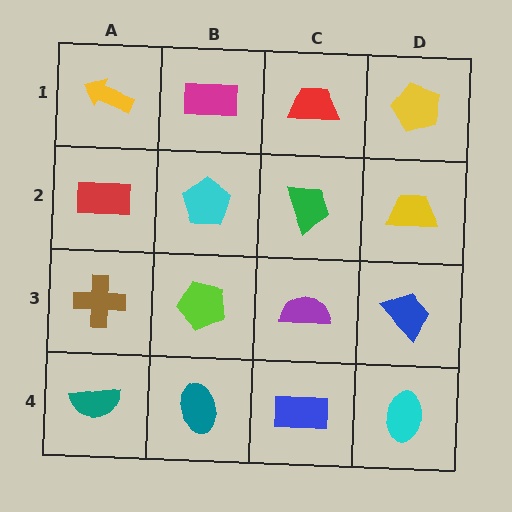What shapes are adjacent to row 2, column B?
A magenta rectangle (row 1, column B), a lime pentagon (row 3, column B), a red rectangle (row 2, column A), a green trapezoid (row 2, column C).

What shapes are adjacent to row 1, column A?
A red rectangle (row 2, column A), a magenta rectangle (row 1, column B).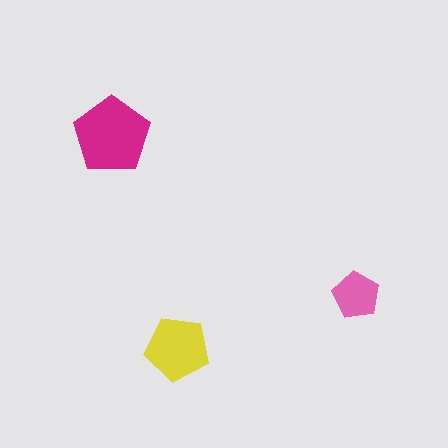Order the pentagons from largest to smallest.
the magenta one, the yellow one, the pink one.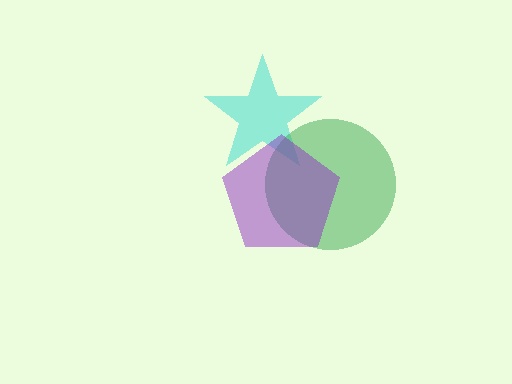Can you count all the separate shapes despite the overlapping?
Yes, there are 3 separate shapes.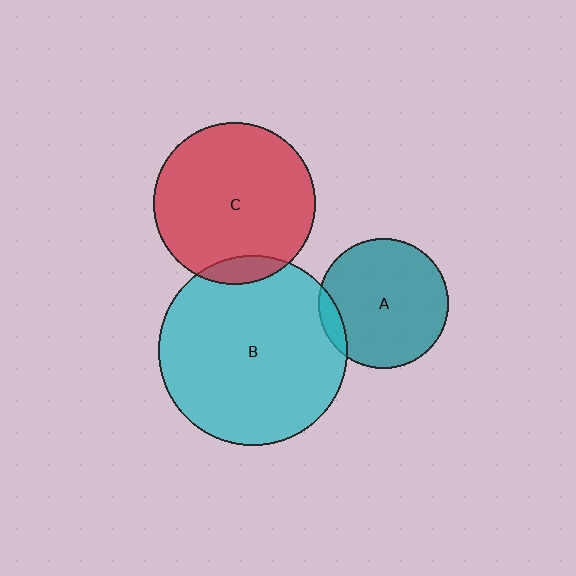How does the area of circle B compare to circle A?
Approximately 2.1 times.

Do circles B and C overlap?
Yes.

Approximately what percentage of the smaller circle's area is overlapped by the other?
Approximately 10%.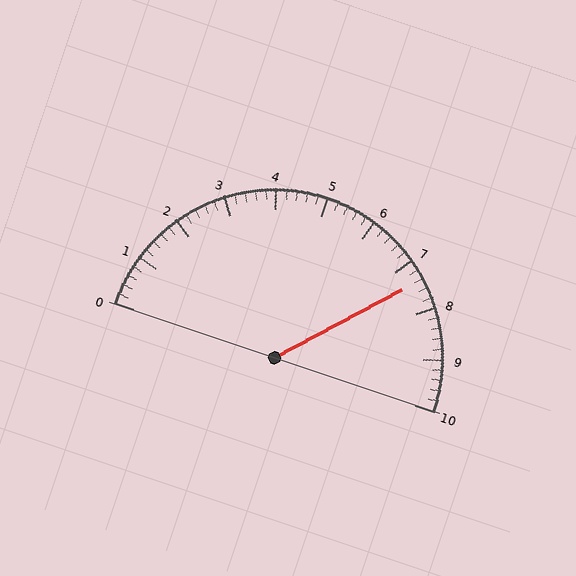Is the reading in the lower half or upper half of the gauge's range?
The reading is in the upper half of the range (0 to 10).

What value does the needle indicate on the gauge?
The needle indicates approximately 7.4.